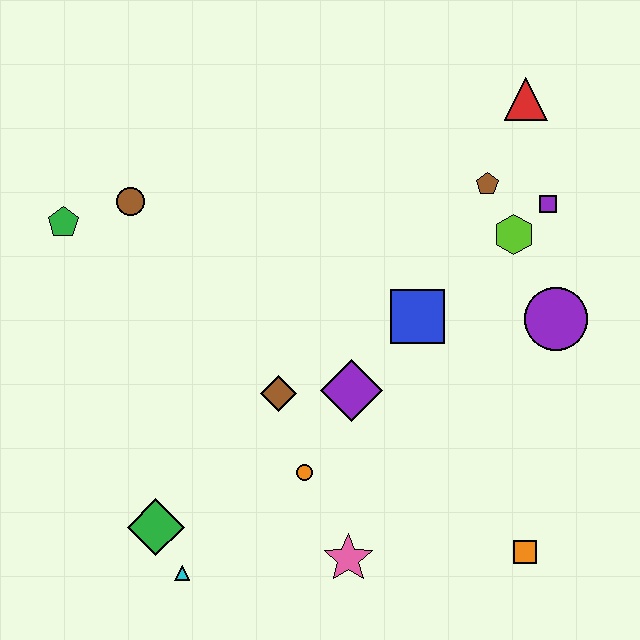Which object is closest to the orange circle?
The brown diamond is closest to the orange circle.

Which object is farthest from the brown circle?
The orange square is farthest from the brown circle.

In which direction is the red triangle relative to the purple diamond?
The red triangle is above the purple diamond.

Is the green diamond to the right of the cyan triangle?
No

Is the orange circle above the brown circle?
No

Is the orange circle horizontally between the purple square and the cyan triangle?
Yes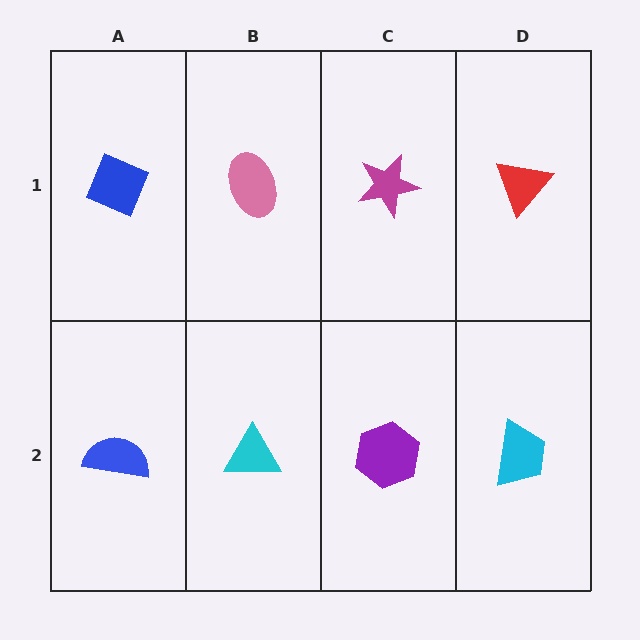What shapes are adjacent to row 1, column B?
A cyan triangle (row 2, column B), a blue diamond (row 1, column A), a magenta star (row 1, column C).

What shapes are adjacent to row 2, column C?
A magenta star (row 1, column C), a cyan triangle (row 2, column B), a cyan trapezoid (row 2, column D).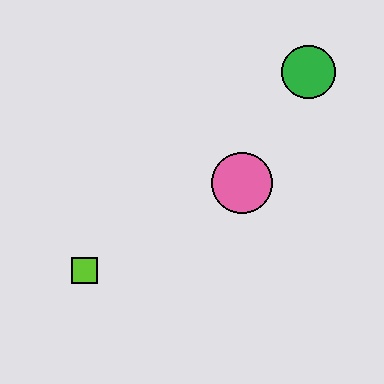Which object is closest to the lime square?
The pink circle is closest to the lime square.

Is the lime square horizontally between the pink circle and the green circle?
No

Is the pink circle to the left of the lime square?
No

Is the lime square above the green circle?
No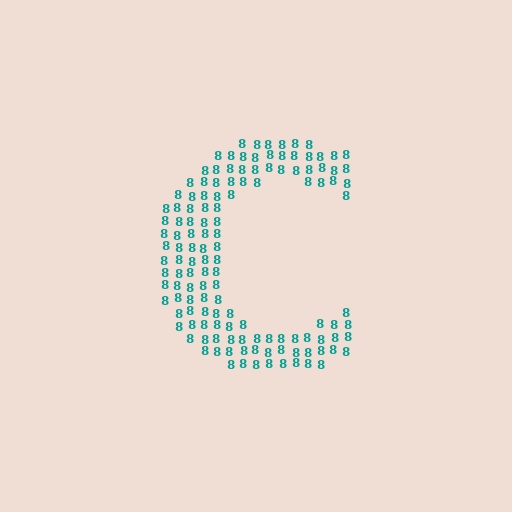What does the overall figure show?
The overall figure shows the letter C.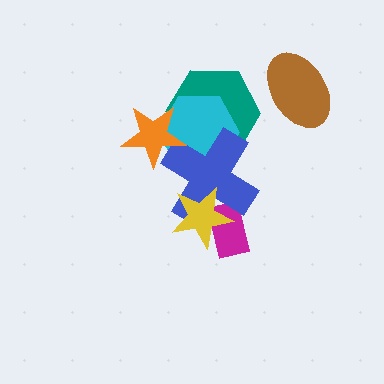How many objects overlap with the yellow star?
2 objects overlap with the yellow star.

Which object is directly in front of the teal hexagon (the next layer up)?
The cyan hexagon is directly in front of the teal hexagon.